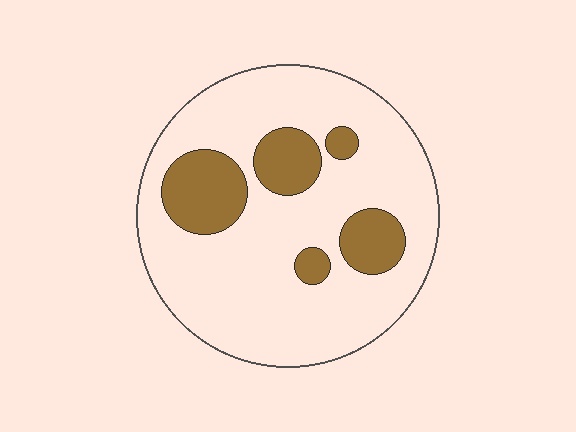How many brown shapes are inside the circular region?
5.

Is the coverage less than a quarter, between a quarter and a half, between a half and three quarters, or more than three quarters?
Less than a quarter.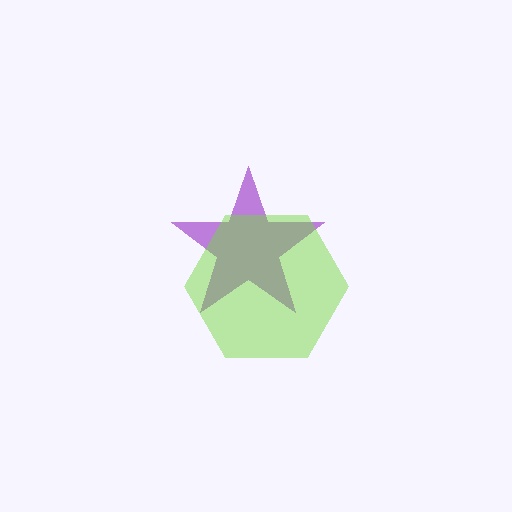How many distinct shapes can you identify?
There are 2 distinct shapes: a purple star, a lime hexagon.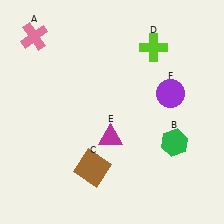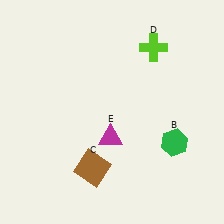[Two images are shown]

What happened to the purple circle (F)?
The purple circle (F) was removed in Image 2. It was in the top-right area of Image 1.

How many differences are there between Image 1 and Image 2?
There are 2 differences between the two images.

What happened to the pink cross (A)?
The pink cross (A) was removed in Image 2. It was in the top-left area of Image 1.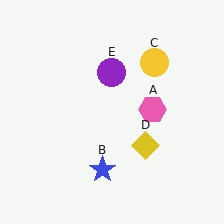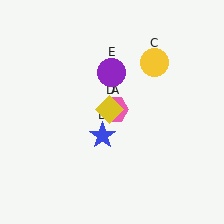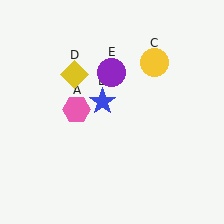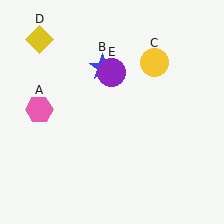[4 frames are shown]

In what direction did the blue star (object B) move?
The blue star (object B) moved up.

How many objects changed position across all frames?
3 objects changed position: pink hexagon (object A), blue star (object B), yellow diamond (object D).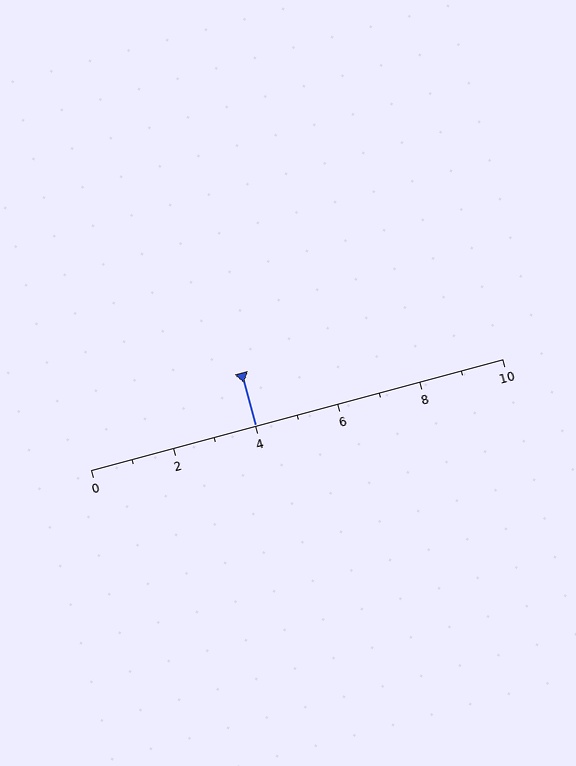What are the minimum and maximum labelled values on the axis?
The axis runs from 0 to 10.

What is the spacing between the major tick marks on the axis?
The major ticks are spaced 2 apart.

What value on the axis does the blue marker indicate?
The marker indicates approximately 4.